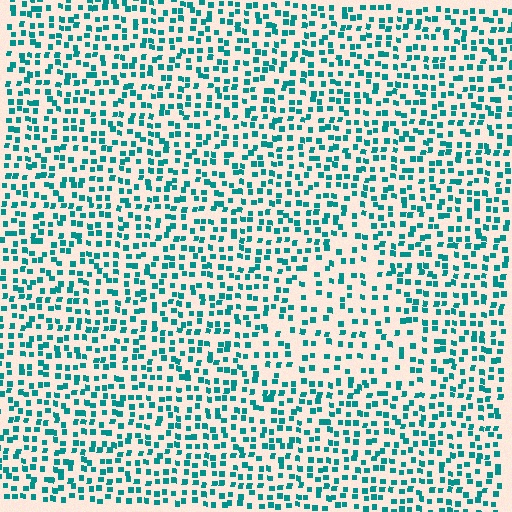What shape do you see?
I see a triangle.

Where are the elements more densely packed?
The elements are more densely packed outside the triangle boundary.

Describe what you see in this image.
The image contains small teal elements arranged at two different densities. A triangle-shaped region is visible where the elements are less densely packed than the surrounding area.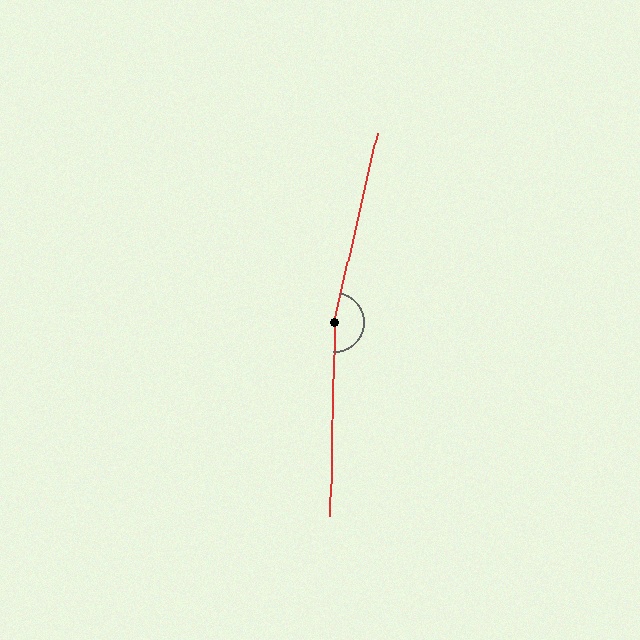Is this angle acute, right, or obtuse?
It is obtuse.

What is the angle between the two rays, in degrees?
Approximately 169 degrees.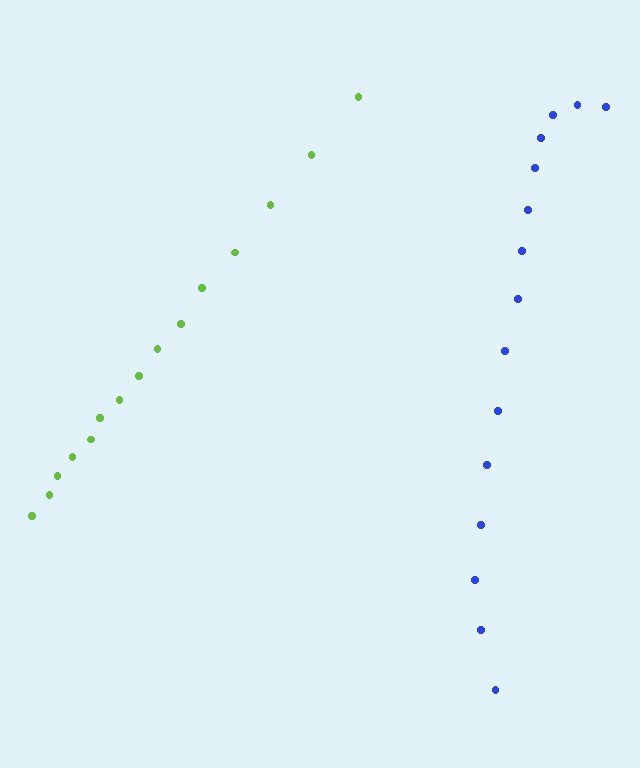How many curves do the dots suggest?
There are 2 distinct paths.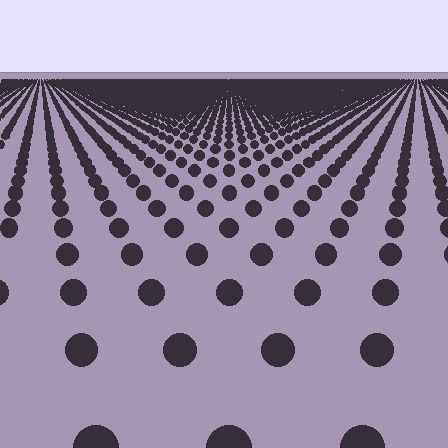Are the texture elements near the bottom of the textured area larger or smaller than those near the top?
Larger. Near the bottom, elements are closer to the viewer and appear at a bigger on-screen size.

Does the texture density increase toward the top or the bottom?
Density increases toward the top.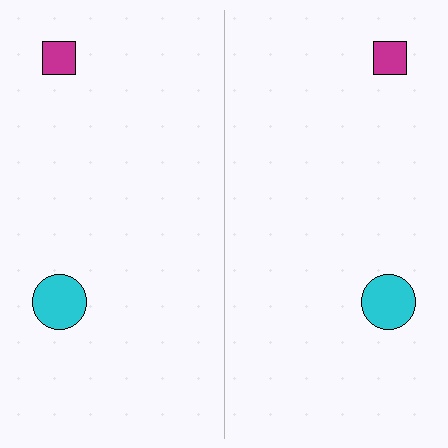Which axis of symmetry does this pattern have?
The pattern has a vertical axis of symmetry running through the center of the image.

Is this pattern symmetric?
Yes, this pattern has bilateral (reflection) symmetry.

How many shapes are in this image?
There are 4 shapes in this image.